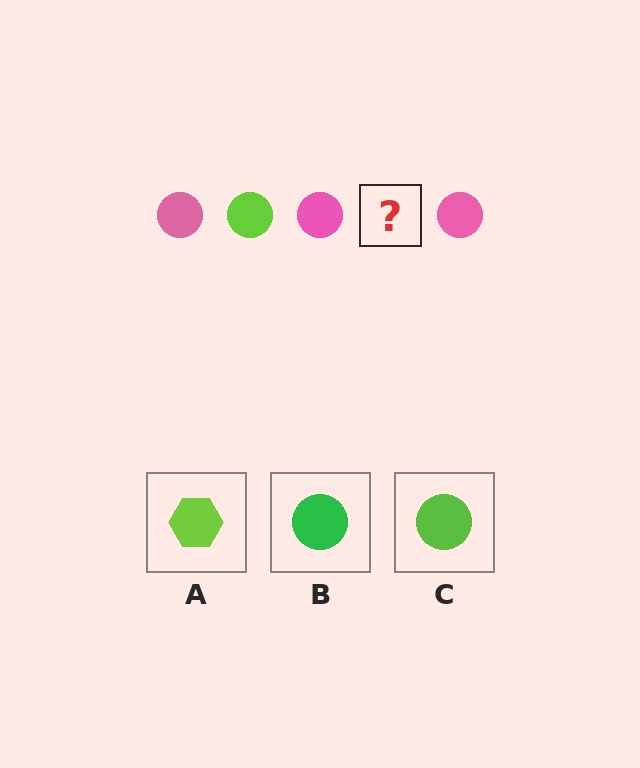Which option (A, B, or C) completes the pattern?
C.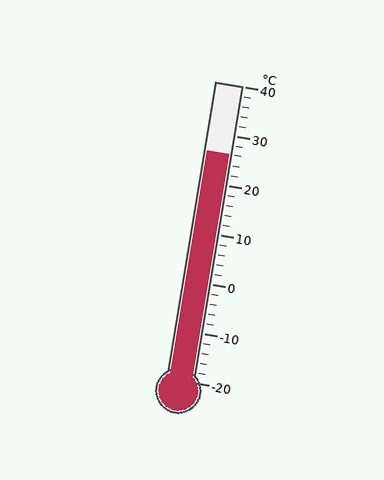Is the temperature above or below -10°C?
The temperature is above -10°C.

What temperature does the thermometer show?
The thermometer shows approximately 26°C.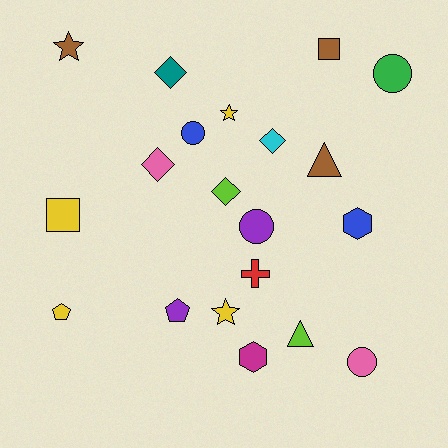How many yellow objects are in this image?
There are 4 yellow objects.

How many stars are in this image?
There are 3 stars.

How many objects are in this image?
There are 20 objects.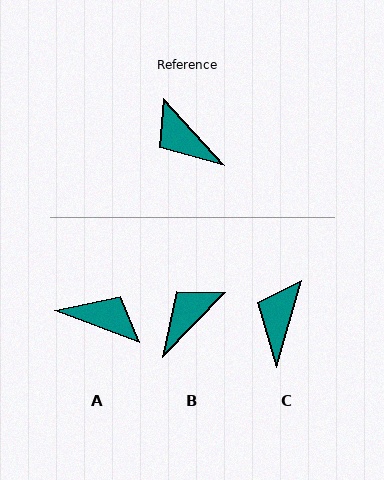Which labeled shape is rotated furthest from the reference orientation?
A, about 153 degrees away.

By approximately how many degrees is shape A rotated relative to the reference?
Approximately 153 degrees clockwise.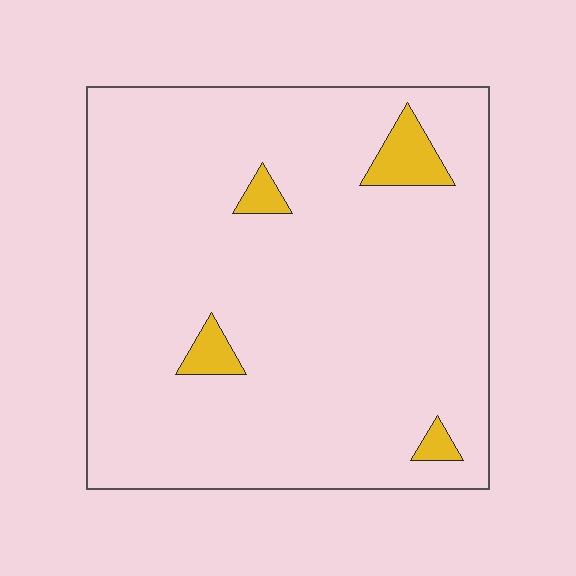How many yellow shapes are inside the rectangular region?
4.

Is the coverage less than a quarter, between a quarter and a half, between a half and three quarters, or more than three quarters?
Less than a quarter.